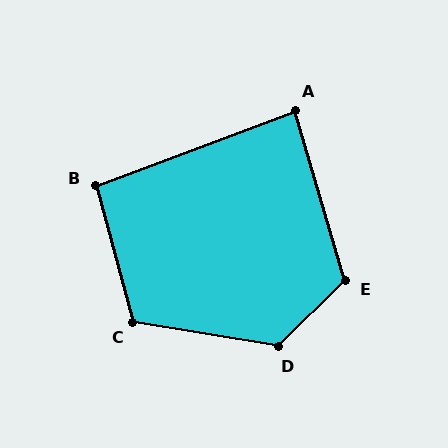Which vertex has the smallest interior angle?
A, at approximately 86 degrees.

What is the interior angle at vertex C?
Approximately 115 degrees (obtuse).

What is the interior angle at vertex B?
Approximately 95 degrees (obtuse).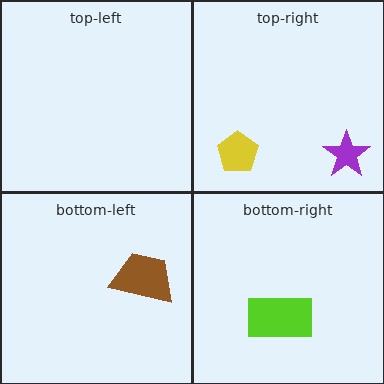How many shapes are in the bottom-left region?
1.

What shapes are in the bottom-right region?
The lime rectangle.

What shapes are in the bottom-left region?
The brown trapezoid.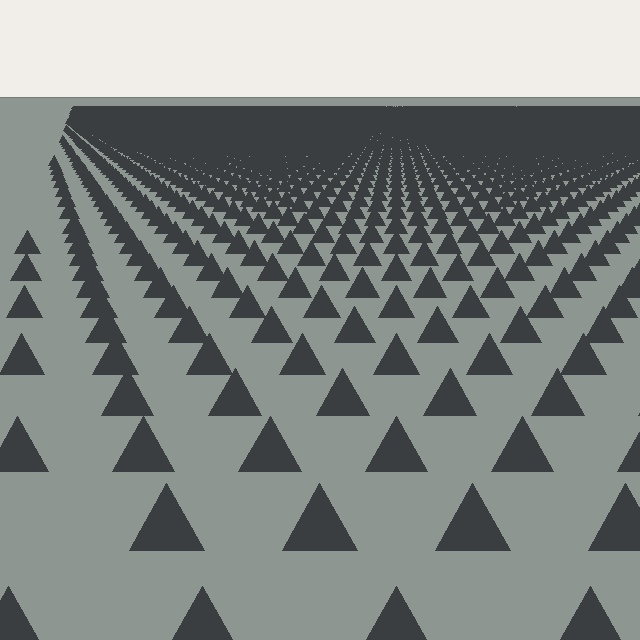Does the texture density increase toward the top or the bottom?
Density increases toward the top.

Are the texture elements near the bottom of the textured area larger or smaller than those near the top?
Larger. Near the bottom, elements are closer to the viewer and appear at a bigger on-screen size.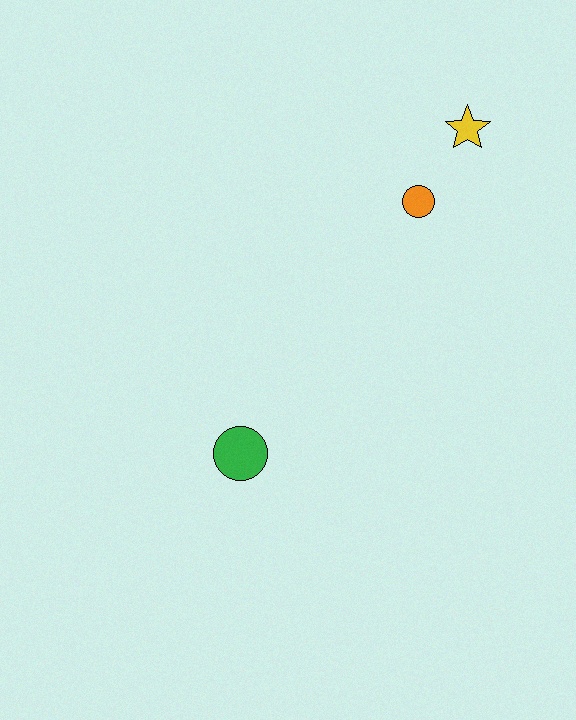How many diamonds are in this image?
There are no diamonds.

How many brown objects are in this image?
There are no brown objects.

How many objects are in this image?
There are 3 objects.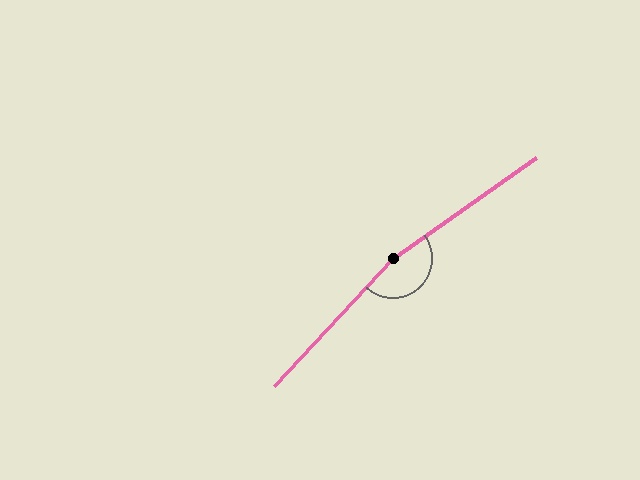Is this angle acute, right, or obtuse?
It is obtuse.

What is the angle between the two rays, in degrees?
Approximately 168 degrees.